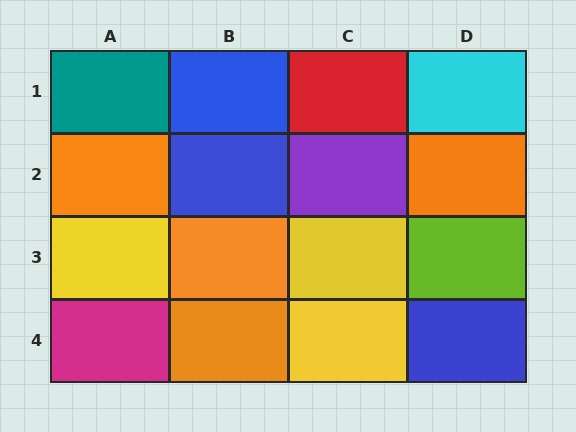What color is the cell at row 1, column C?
Red.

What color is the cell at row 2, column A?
Orange.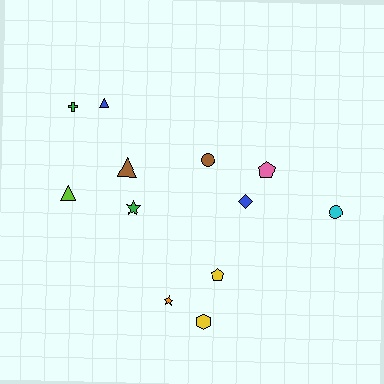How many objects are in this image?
There are 12 objects.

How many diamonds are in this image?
There is 1 diamond.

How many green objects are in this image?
There are 2 green objects.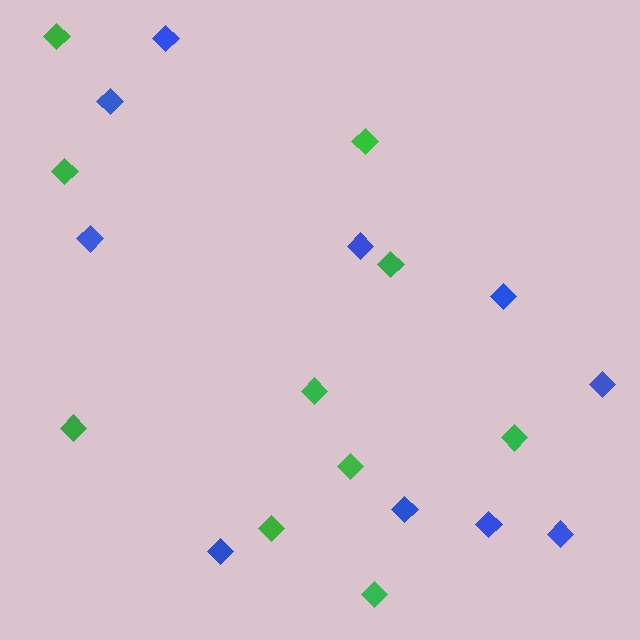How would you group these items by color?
There are 2 groups: one group of blue diamonds (10) and one group of green diamonds (10).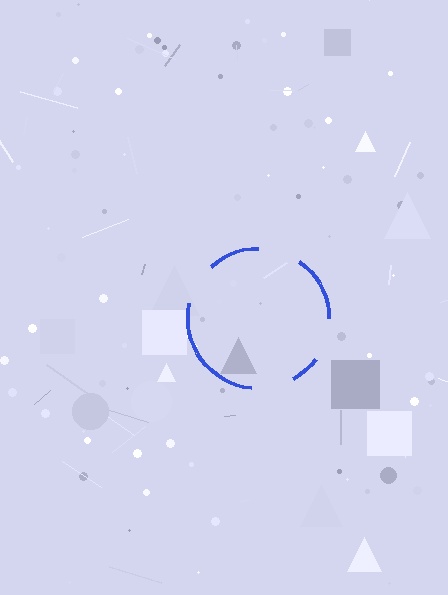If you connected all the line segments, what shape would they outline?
They would outline a circle.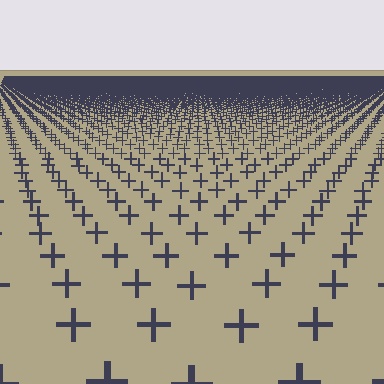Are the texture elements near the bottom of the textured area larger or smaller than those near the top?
Larger. Near the bottom, elements are closer to the viewer and appear at a bigger on-screen size.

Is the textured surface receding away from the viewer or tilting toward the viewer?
The surface is receding away from the viewer. Texture elements get smaller and denser toward the top.